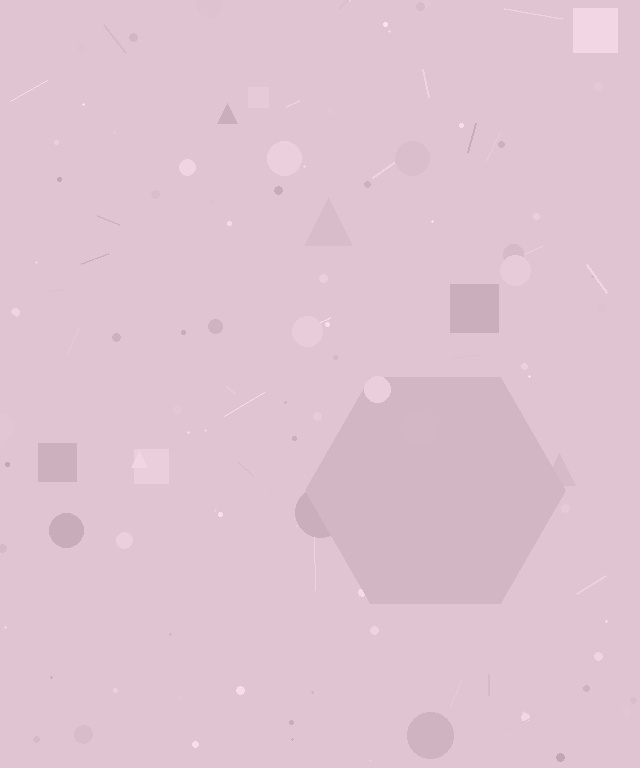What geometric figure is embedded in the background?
A hexagon is embedded in the background.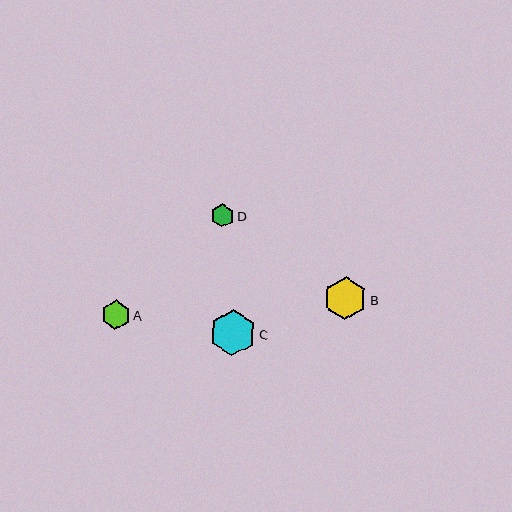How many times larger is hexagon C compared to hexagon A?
Hexagon C is approximately 1.6 times the size of hexagon A.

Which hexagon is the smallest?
Hexagon D is the smallest with a size of approximately 23 pixels.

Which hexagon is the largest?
Hexagon C is the largest with a size of approximately 46 pixels.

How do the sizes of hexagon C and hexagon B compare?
Hexagon C and hexagon B are approximately the same size.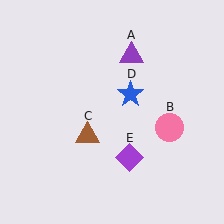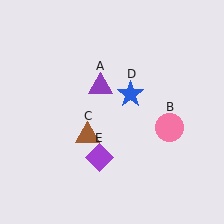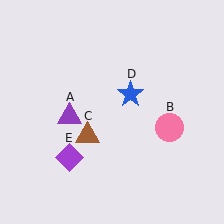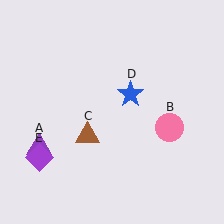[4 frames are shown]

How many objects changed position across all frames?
2 objects changed position: purple triangle (object A), purple diamond (object E).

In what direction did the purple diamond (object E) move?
The purple diamond (object E) moved left.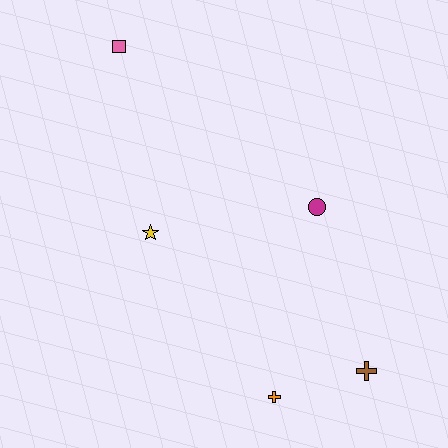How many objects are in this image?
There are 5 objects.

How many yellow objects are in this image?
There is 1 yellow object.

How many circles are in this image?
There is 1 circle.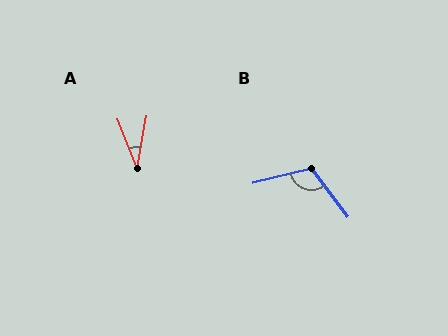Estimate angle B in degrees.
Approximately 114 degrees.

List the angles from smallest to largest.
A (32°), B (114°).